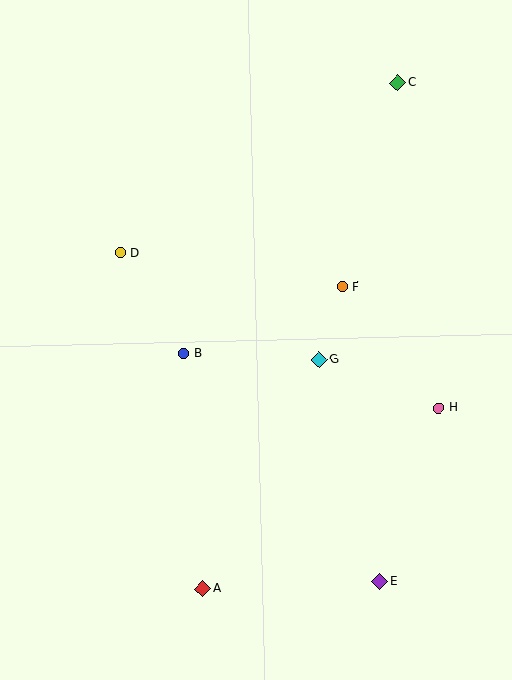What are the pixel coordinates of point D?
Point D is at (120, 253).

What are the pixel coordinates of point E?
Point E is at (380, 581).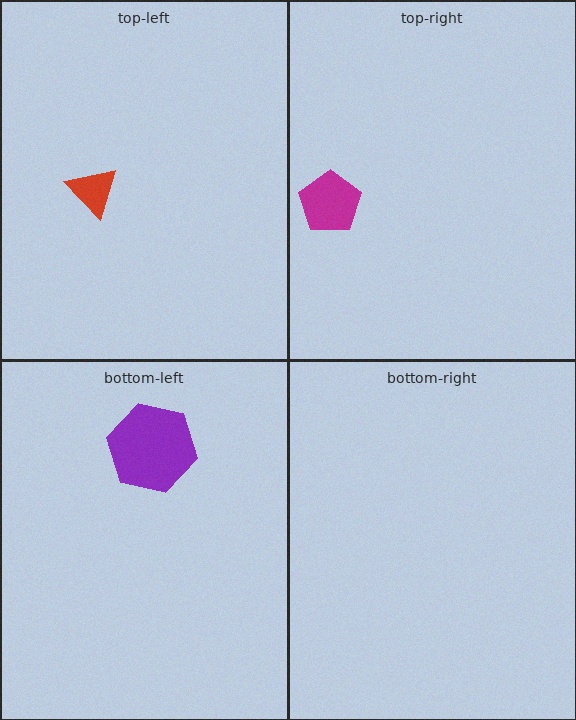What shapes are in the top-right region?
The magenta pentagon.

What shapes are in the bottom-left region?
The purple hexagon.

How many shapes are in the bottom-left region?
1.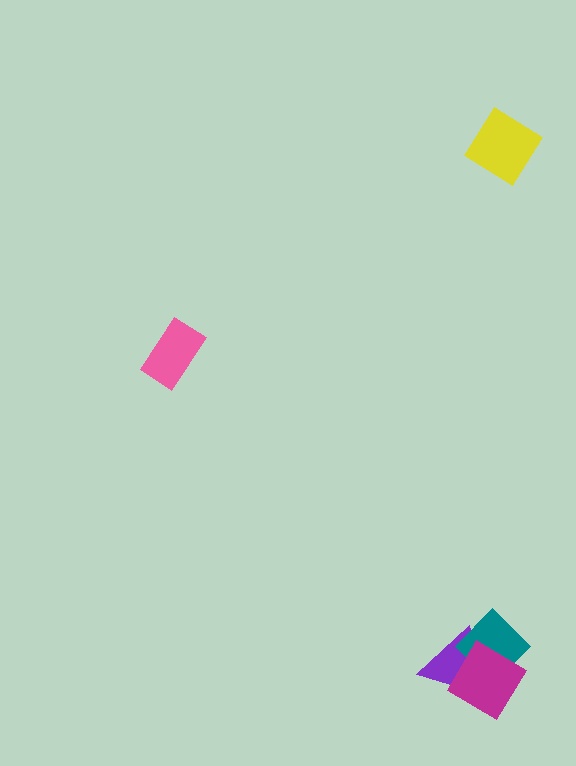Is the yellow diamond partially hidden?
No, no other shape covers it.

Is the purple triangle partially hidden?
Yes, it is partially covered by another shape.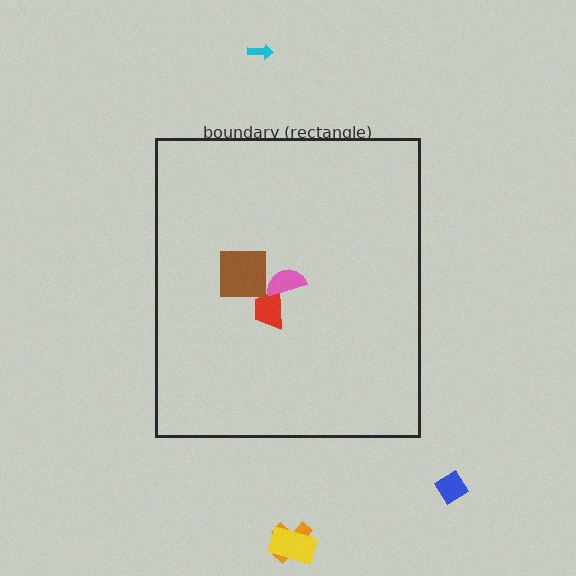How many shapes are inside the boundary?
3 inside, 4 outside.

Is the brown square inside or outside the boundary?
Inside.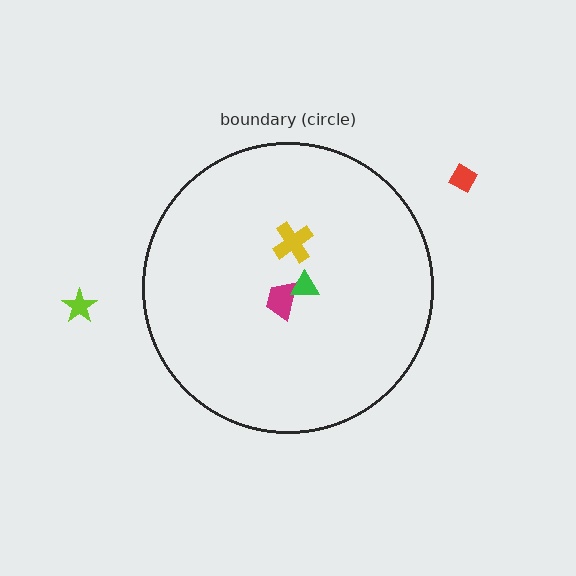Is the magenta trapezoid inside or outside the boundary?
Inside.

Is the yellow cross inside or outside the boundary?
Inside.